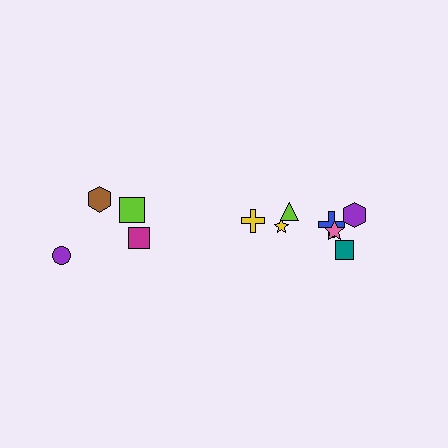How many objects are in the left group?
There are 4 objects.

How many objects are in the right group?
There are 7 objects.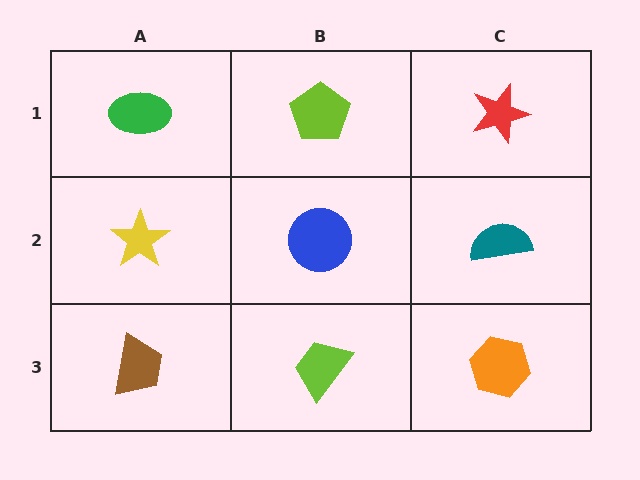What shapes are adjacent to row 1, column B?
A blue circle (row 2, column B), a green ellipse (row 1, column A), a red star (row 1, column C).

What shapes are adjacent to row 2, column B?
A lime pentagon (row 1, column B), a lime trapezoid (row 3, column B), a yellow star (row 2, column A), a teal semicircle (row 2, column C).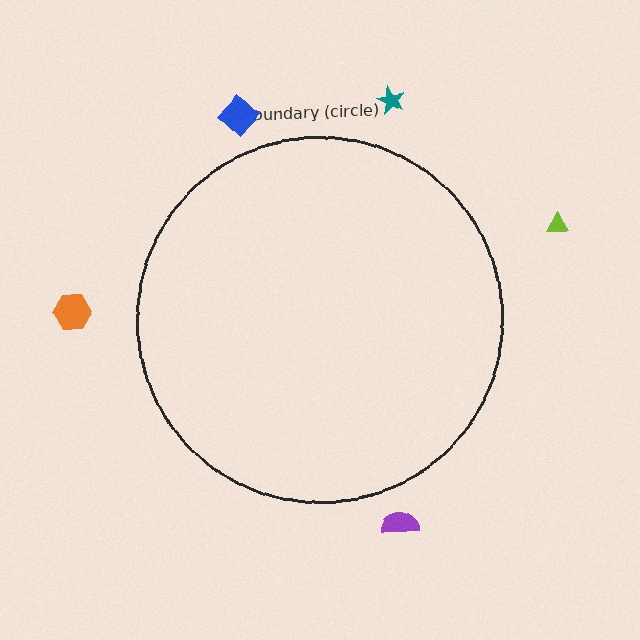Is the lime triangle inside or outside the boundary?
Outside.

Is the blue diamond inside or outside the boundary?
Outside.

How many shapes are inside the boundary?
0 inside, 5 outside.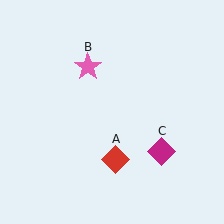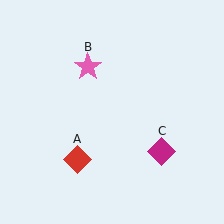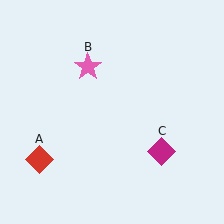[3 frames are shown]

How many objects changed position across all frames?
1 object changed position: red diamond (object A).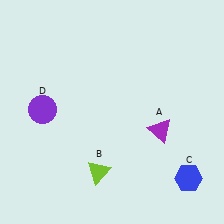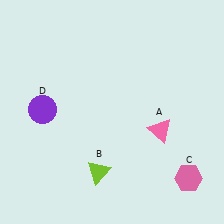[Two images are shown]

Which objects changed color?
A changed from purple to pink. C changed from blue to pink.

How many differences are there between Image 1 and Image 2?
There are 2 differences between the two images.